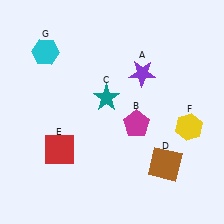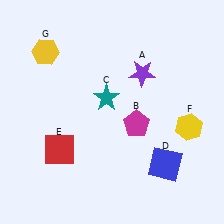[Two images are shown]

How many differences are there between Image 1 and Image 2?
There are 2 differences between the two images.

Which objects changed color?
D changed from brown to blue. G changed from cyan to yellow.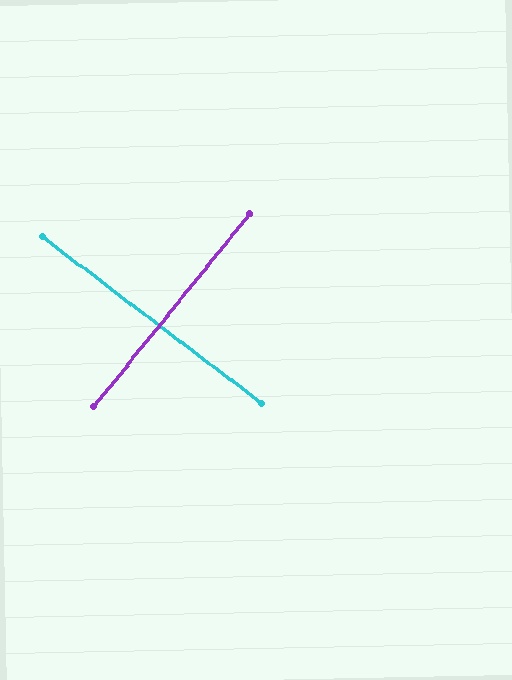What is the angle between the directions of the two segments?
Approximately 88 degrees.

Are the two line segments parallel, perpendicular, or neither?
Perpendicular — they meet at approximately 88°.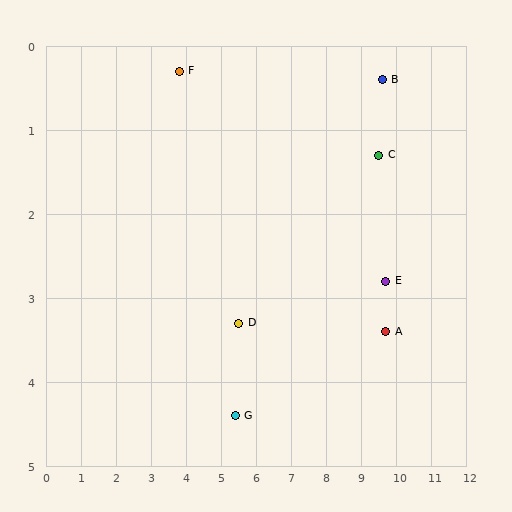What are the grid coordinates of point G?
Point G is at approximately (5.4, 4.4).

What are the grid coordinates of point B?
Point B is at approximately (9.6, 0.4).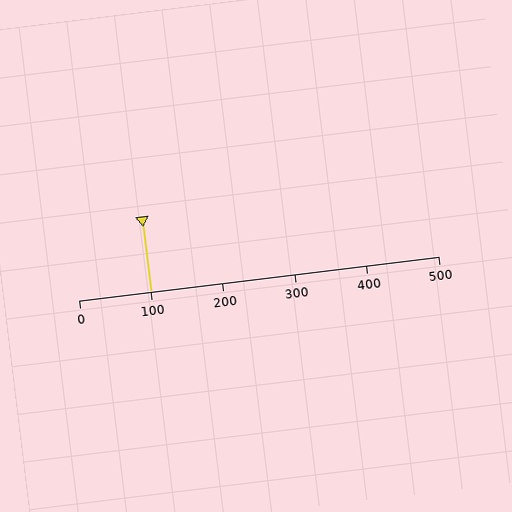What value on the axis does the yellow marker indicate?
The marker indicates approximately 100.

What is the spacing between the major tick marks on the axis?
The major ticks are spaced 100 apart.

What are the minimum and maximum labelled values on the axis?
The axis runs from 0 to 500.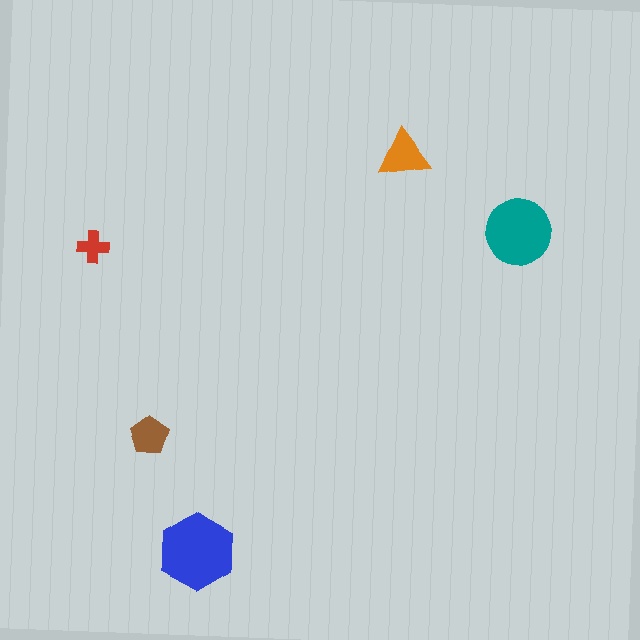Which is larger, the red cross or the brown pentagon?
The brown pentagon.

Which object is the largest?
The blue hexagon.